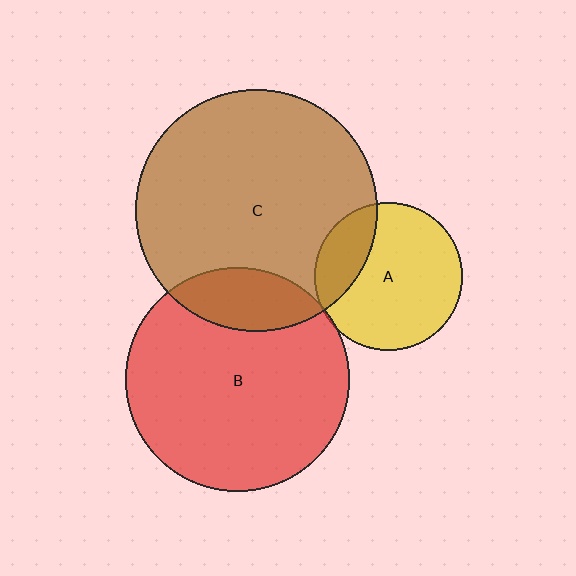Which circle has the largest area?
Circle C (brown).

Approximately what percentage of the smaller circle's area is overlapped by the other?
Approximately 5%.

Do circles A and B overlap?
Yes.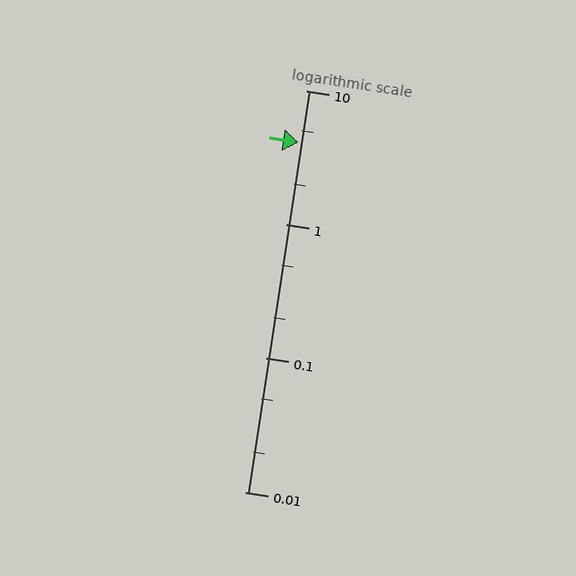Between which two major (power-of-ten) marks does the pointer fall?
The pointer is between 1 and 10.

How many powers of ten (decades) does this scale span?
The scale spans 3 decades, from 0.01 to 10.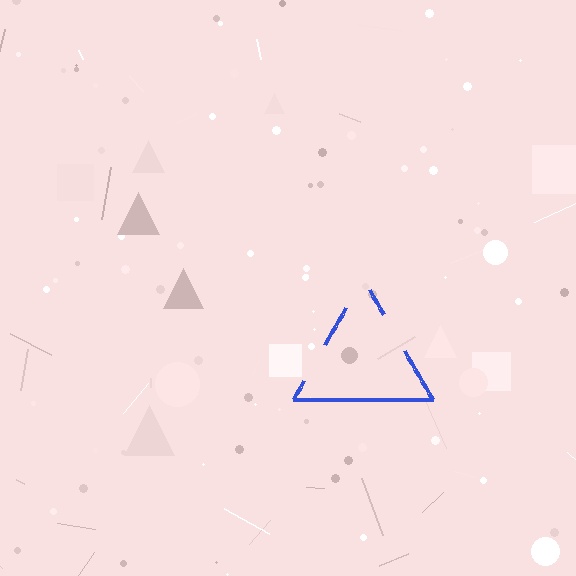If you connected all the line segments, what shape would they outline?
They would outline a triangle.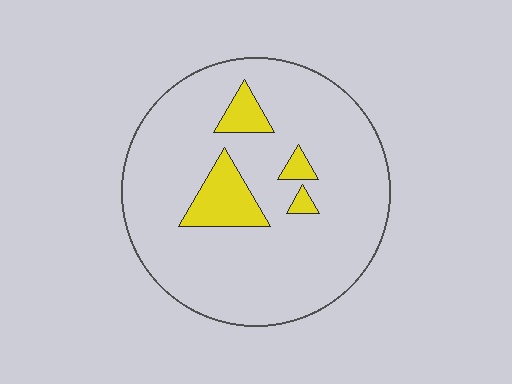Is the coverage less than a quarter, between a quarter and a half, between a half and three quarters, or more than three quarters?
Less than a quarter.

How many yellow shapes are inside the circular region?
4.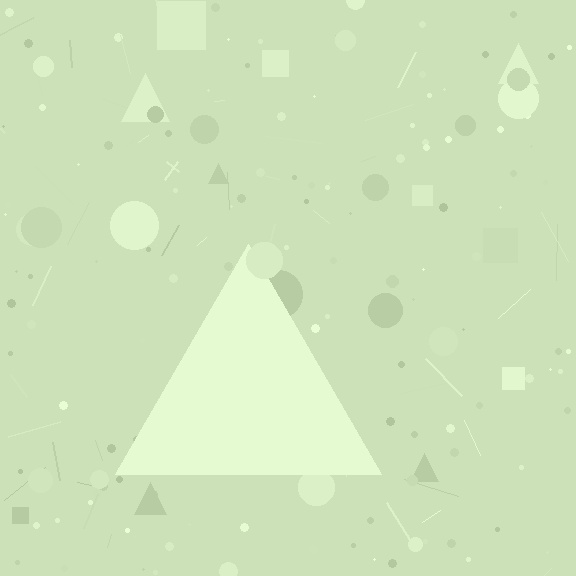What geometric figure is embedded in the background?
A triangle is embedded in the background.